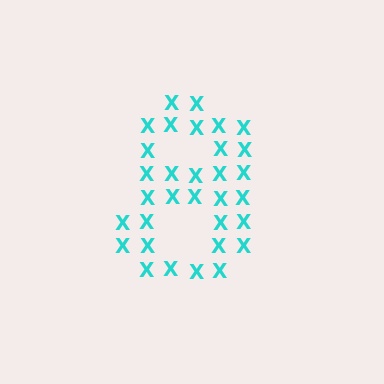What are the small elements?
The small elements are letter X's.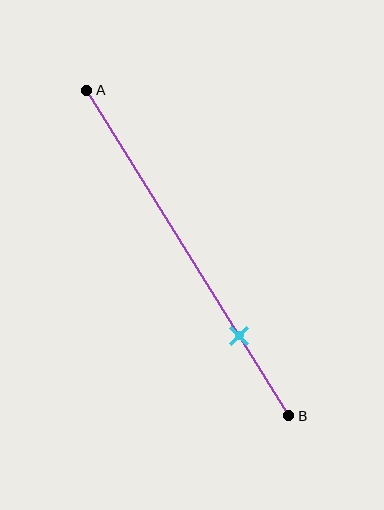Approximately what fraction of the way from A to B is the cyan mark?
The cyan mark is approximately 75% of the way from A to B.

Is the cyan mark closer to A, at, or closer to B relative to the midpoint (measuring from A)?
The cyan mark is closer to point B than the midpoint of segment AB.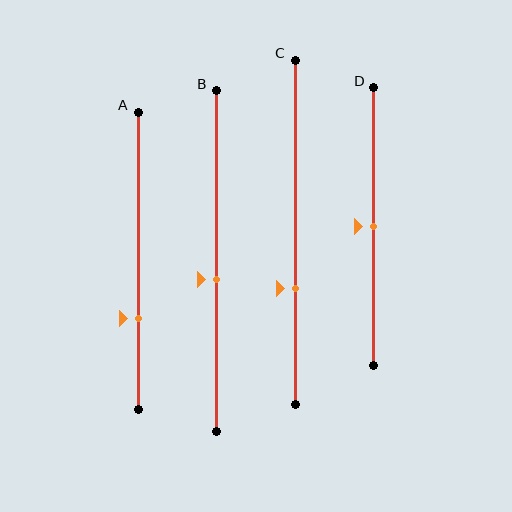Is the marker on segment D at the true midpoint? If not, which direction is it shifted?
Yes, the marker on segment D is at the true midpoint.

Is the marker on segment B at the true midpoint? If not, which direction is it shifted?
No, the marker on segment B is shifted downward by about 5% of the segment length.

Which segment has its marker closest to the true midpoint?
Segment D has its marker closest to the true midpoint.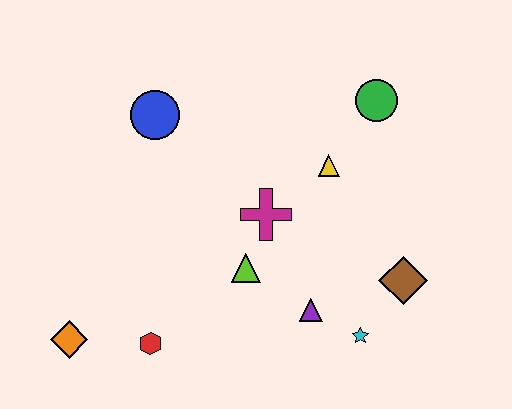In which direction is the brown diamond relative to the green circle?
The brown diamond is below the green circle.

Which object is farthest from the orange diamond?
The green circle is farthest from the orange diamond.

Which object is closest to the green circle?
The yellow triangle is closest to the green circle.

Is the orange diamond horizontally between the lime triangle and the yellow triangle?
No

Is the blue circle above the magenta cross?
Yes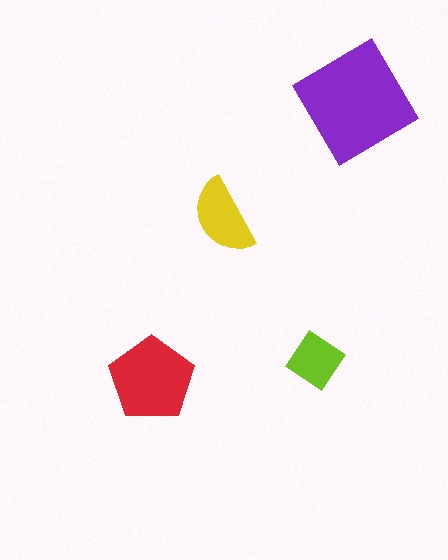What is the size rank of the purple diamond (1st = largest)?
1st.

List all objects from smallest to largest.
The lime diamond, the yellow semicircle, the red pentagon, the purple diamond.